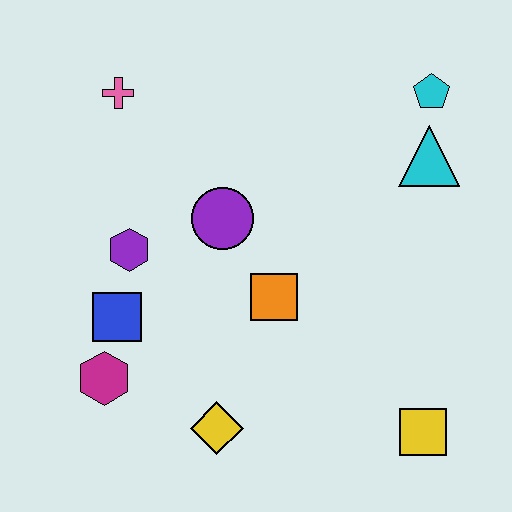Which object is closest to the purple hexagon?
The blue square is closest to the purple hexagon.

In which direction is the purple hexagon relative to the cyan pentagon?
The purple hexagon is to the left of the cyan pentagon.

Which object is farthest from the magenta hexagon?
The cyan pentagon is farthest from the magenta hexagon.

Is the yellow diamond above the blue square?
No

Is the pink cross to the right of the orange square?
No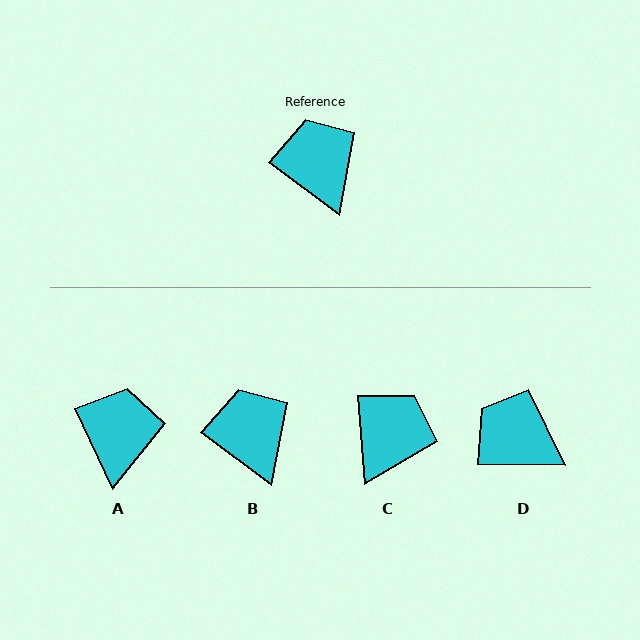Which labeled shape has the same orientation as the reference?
B.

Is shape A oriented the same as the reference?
No, it is off by about 28 degrees.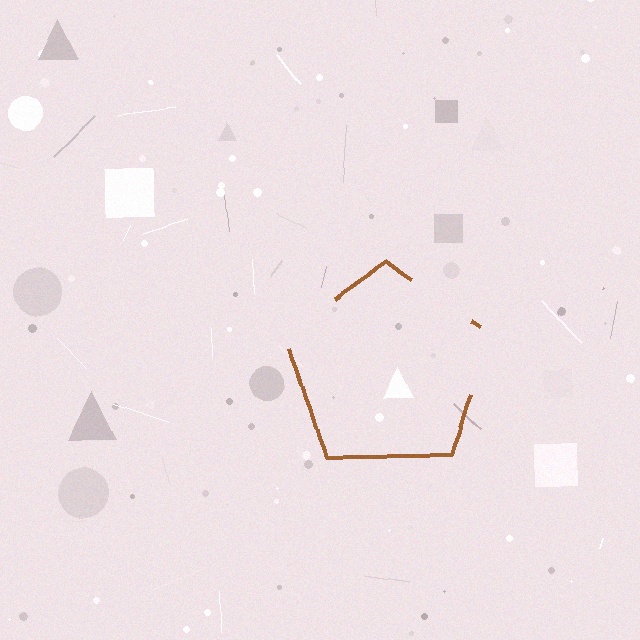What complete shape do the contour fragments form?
The contour fragments form a pentagon.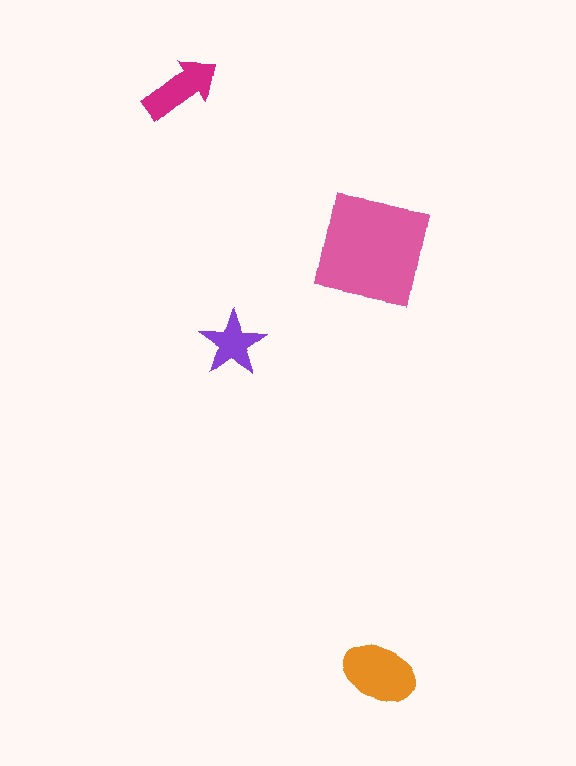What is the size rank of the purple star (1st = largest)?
4th.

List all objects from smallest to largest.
The purple star, the magenta arrow, the orange ellipse, the pink square.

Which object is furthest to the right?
The orange ellipse is rightmost.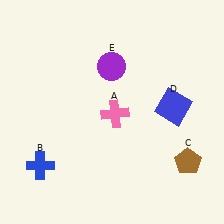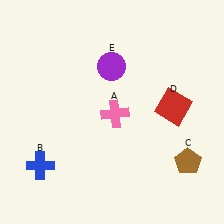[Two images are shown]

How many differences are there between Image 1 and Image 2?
There is 1 difference between the two images.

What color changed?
The square (D) changed from blue in Image 1 to red in Image 2.